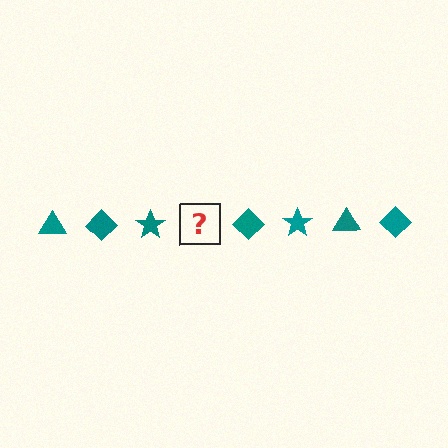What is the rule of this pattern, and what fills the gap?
The rule is that the pattern cycles through triangle, diamond, star shapes in teal. The gap should be filled with a teal triangle.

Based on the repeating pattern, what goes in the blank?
The blank should be a teal triangle.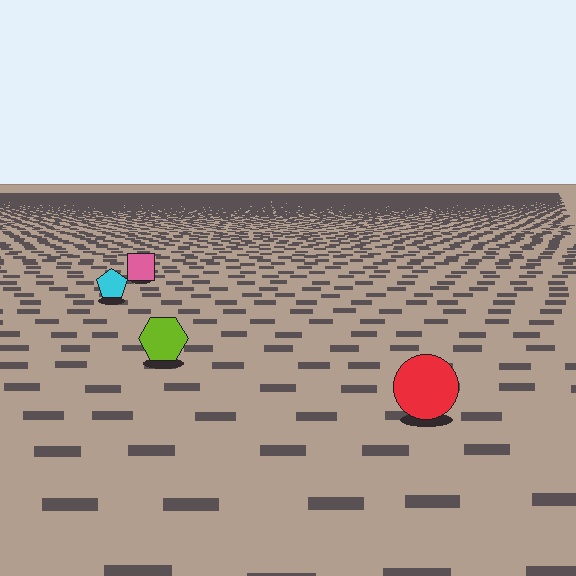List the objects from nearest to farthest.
From nearest to farthest: the red circle, the lime hexagon, the cyan pentagon, the pink square.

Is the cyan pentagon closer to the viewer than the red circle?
No. The red circle is closer — you can tell from the texture gradient: the ground texture is coarser near it.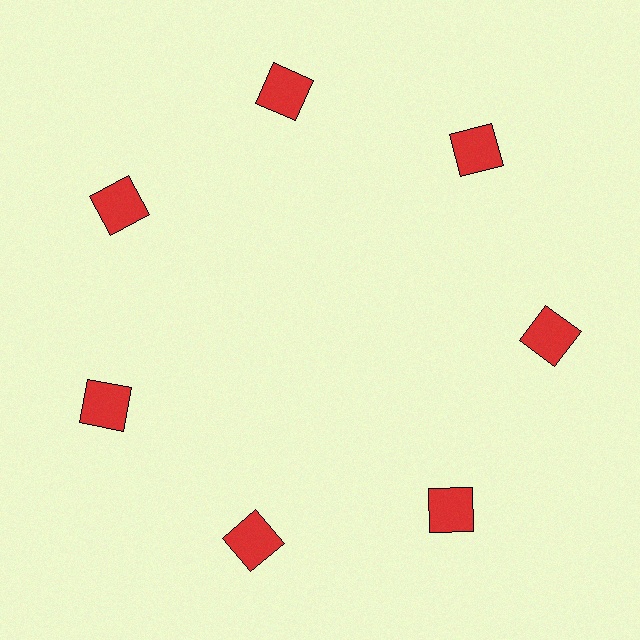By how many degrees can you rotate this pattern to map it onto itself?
The pattern maps onto itself every 51 degrees of rotation.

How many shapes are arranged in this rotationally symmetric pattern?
There are 7 shapes, arranged in 7 groups of 1.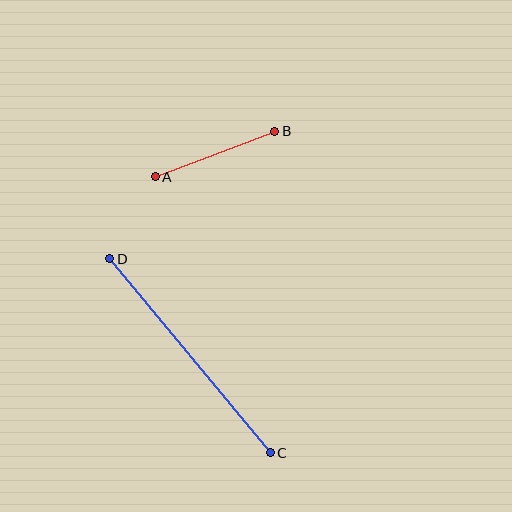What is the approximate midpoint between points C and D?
The midpoint is at approximately (190, 356) pixels.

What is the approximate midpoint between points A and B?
The midpoint is at approximately (215, 154) pixels.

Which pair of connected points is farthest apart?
Points C and D are farthest apart.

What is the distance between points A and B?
The distance is approximately 128 pixels.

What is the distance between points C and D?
The distance is approximately 252 pixels.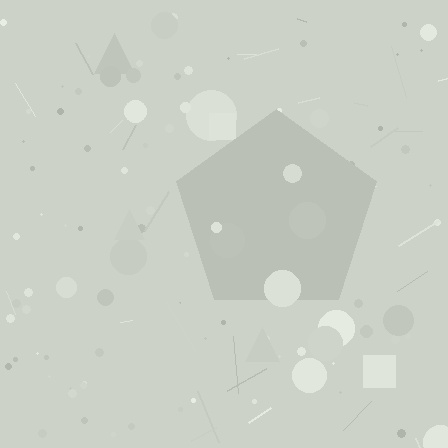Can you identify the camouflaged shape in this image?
The camouflaged shape is a pentagon.